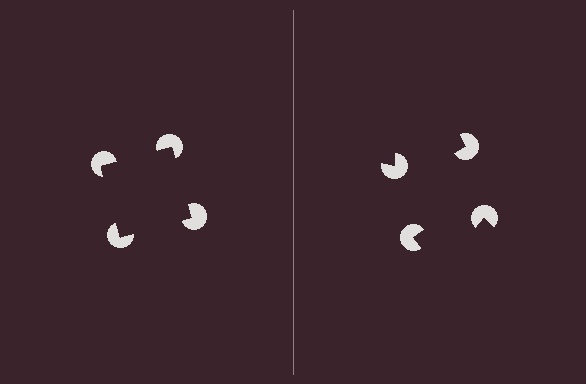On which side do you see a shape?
An illusory square appears on the left side. On the right side the wedge cuts are rotated, so no coherent shape forms.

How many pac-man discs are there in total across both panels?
8 — 4 on each side.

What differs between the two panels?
The pac-man discs are positioned identically on both sides; only the wedge orientations differ. On the left they align to a square; on the right they are misaligned.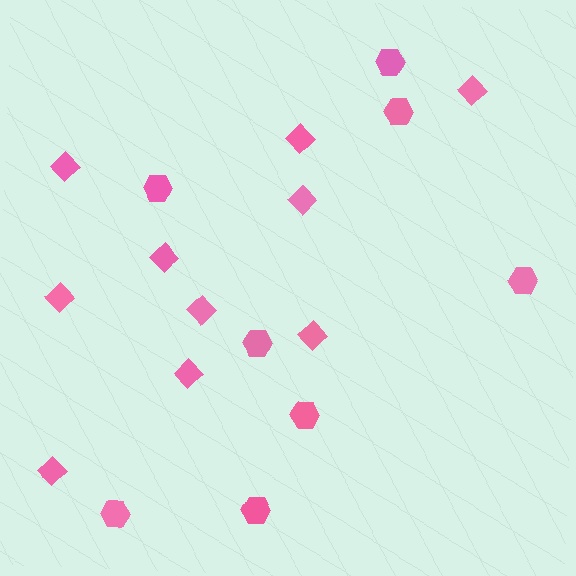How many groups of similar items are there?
There are 2 groups: one group of diamonds (10) and one group of hexagons (8).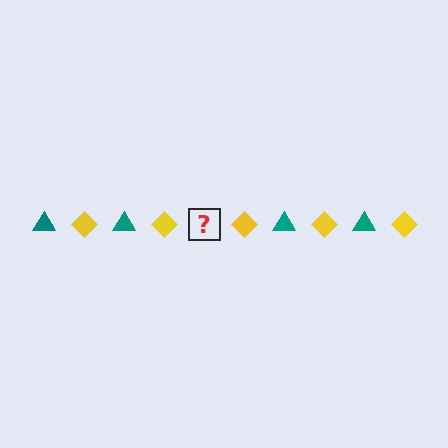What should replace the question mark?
The question mark should be replaced with a teal triangle.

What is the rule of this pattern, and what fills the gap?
The rule is that the pattern alternates between teal triangle and yellow diamond. The gap should be filled with a teal triangle.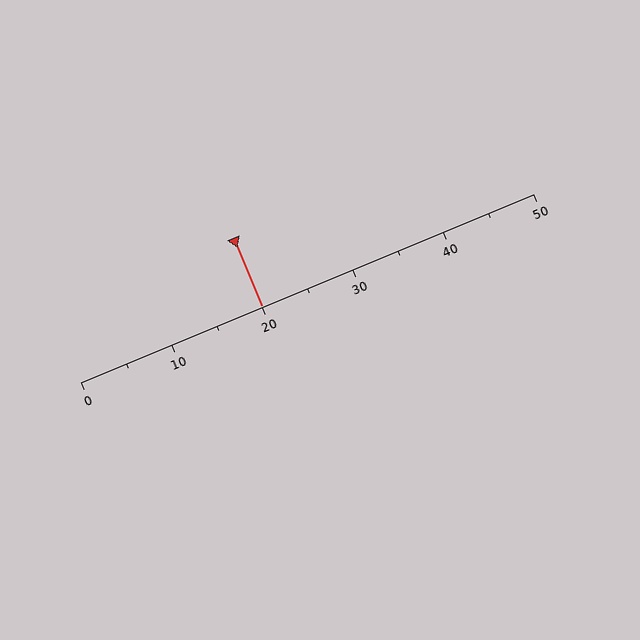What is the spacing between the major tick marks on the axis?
The major ticks are spaced 10 apart.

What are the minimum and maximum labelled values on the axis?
The axis runs from 0 to 50.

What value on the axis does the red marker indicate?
The marker indicates approximately 20.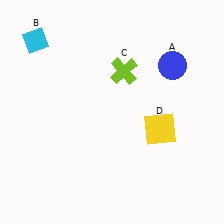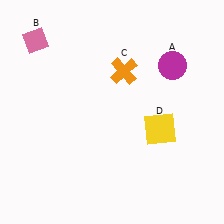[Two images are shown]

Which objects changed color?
A changed from blue to magenta. B changed from cyan to pink. C changed from lime to orange.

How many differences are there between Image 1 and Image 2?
There are 3 differences between the two images.